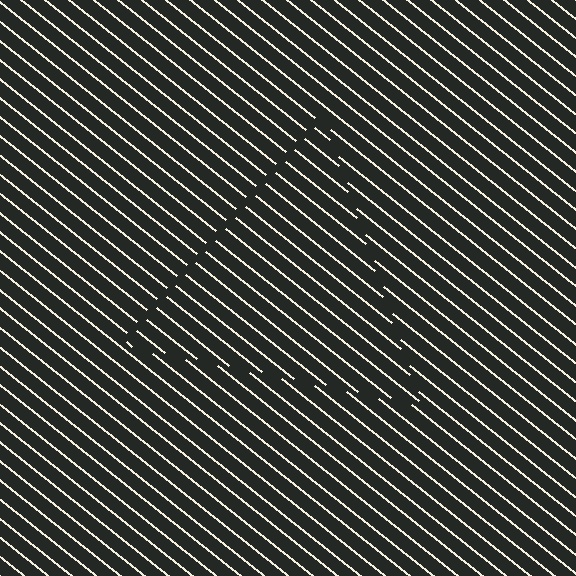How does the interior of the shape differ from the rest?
The interior of the shape contains the same grating, shifted by half a period — the contour is defined by the phase discontinuity where line-ends from the inner and outer gratings abut.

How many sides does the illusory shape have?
3 sides — the line-ends trace a triangle.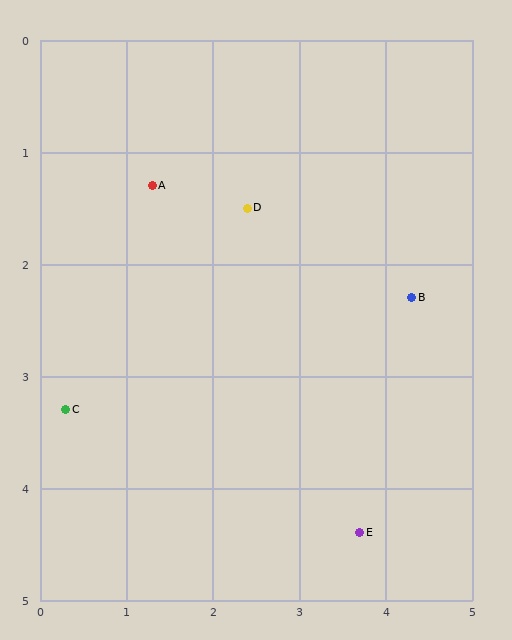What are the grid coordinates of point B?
Point B is at approximately (4.3, 2.3).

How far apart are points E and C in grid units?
Points E and C are about 3.6 grid units apart.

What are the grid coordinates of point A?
Point A is at approximately (1.3, 1.3).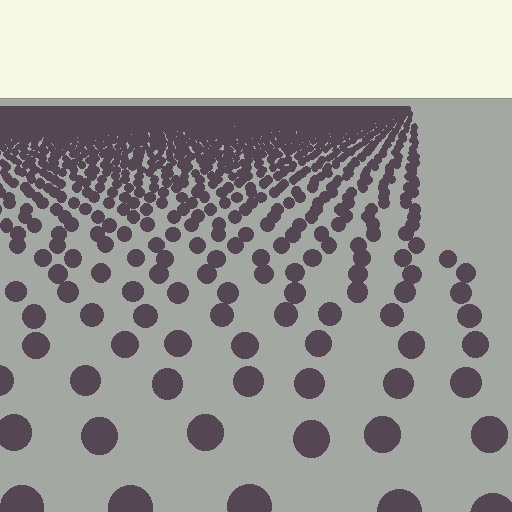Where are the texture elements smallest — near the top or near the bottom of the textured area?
Near the top.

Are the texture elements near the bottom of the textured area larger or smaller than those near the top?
Larger. Near the bottom, elements are closer to the viewer and appear at a bigger on-screen size.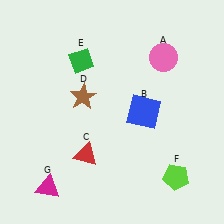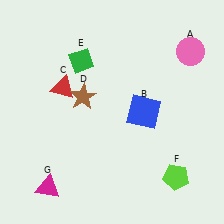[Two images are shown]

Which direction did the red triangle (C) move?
The red triangle (C) moved up.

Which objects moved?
The objects that moved are: the pink circle (A), the red triangle (C).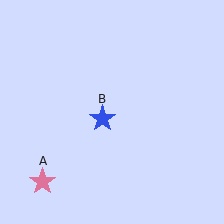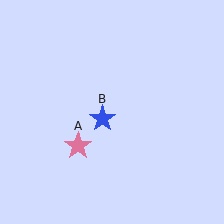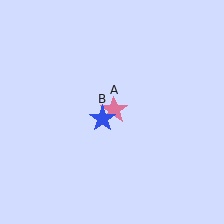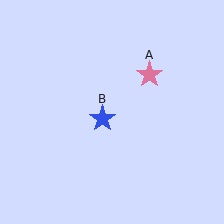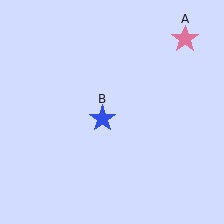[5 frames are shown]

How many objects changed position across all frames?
1 object changed position: pink star (object A).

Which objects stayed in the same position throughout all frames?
Blue star (object B) remained stationary.